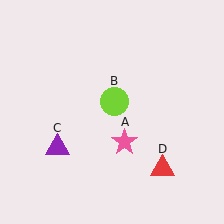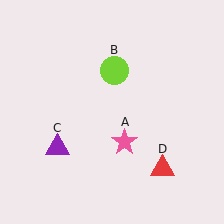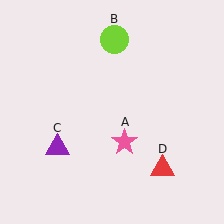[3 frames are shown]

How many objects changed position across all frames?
1 object changed position: lime circle (object B).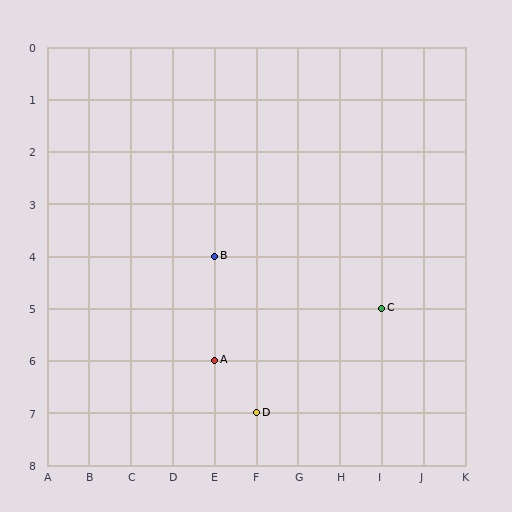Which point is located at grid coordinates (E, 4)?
Point B is at (E, 4).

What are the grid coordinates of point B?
Point B is at grid coordinates (E, 4).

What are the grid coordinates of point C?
Point C is at grid coordinates (I, 5).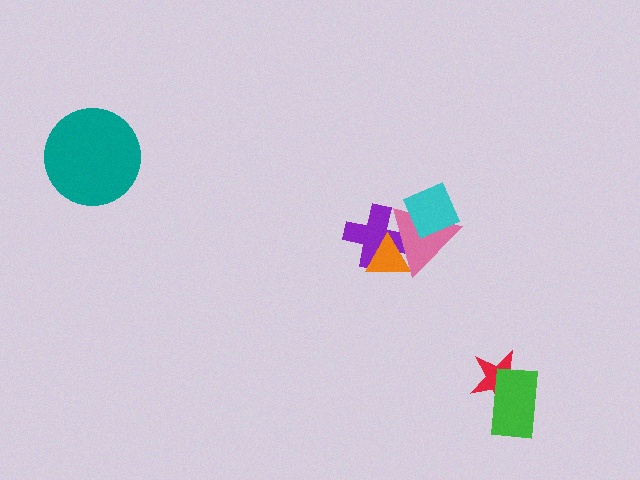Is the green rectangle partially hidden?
No, no other shape covers it.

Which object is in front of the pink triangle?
The cyan diamond is in front of the pink triangle.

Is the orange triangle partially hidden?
Yes, it is partially covered by another shape.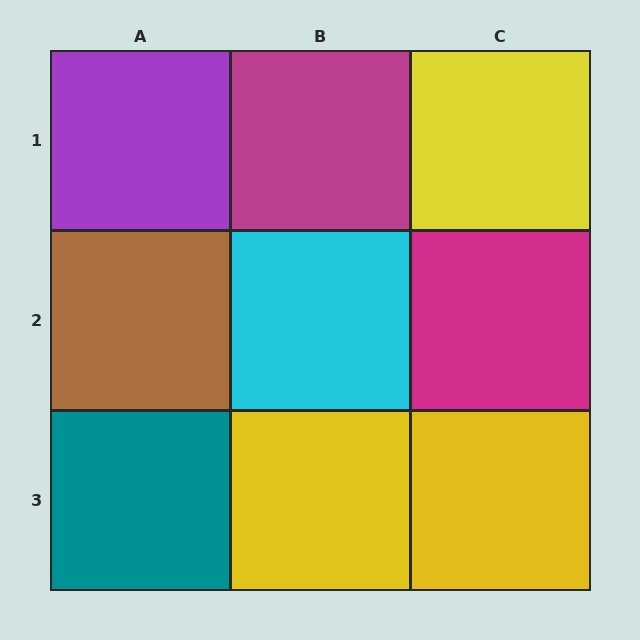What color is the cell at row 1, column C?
Yellow.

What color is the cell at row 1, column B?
Magenta.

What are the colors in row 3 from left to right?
Teal, yellow, yellow.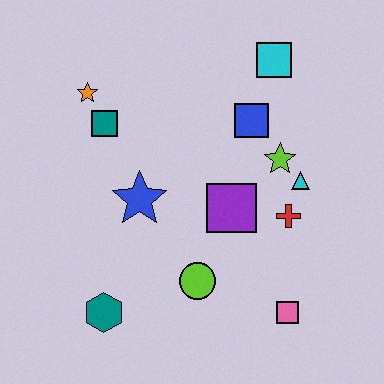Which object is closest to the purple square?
The red cross is closest to the purple square.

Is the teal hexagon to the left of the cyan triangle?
Yes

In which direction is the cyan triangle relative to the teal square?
The cyan triangle is to the right of the teal square.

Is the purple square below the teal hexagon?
No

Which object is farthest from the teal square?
The pink square is farthest from the teal square.